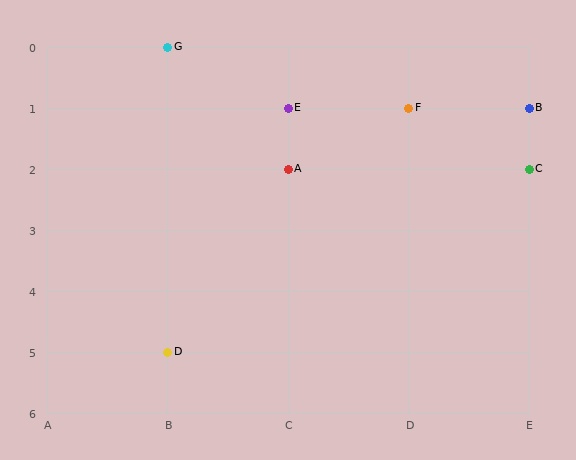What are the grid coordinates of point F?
Point F is at grid coordinates (D, 1).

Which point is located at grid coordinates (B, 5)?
Point D is at (B, 5).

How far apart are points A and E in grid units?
Points A and E are 1 row apart.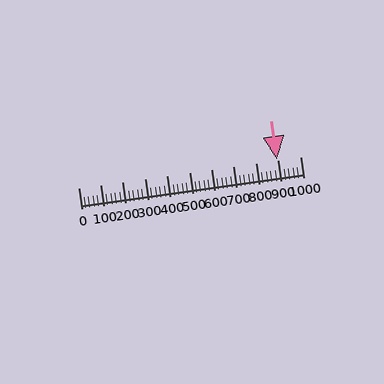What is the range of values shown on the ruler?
The ruler shows values from 0 to 1000.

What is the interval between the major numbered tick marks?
The major tick marks are spaced 100 units apart.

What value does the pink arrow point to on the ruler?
The pink arrow points to approximately 894.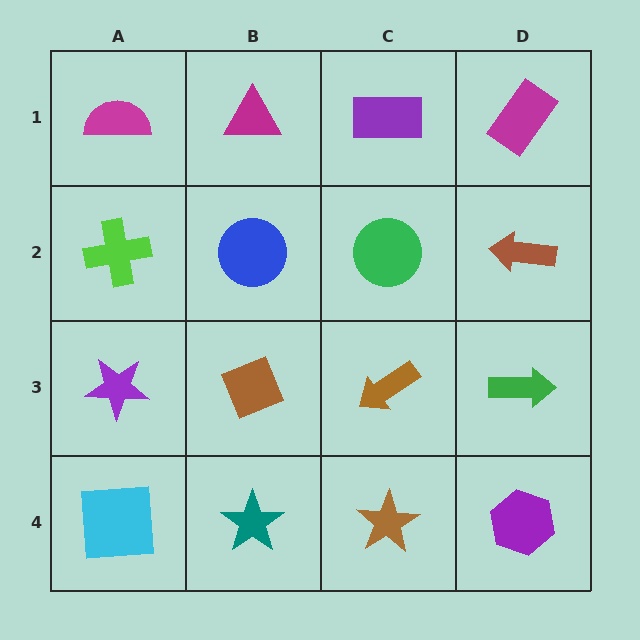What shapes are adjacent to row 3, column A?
A lime cross (row 2, column A), a cyan square (row 4, column A), a brown diamond (row 3, column B).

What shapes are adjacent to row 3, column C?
A green circle (row 2, column C), a brown star (row 4, column C), a brown diamond (row 3, column B), a green arrow (row 3, column D).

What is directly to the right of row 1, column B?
A purple rectangle.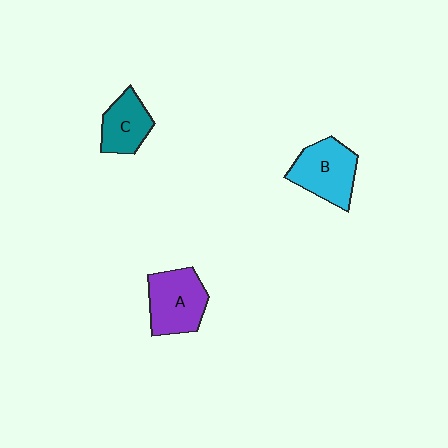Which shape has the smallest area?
Shape C (teal).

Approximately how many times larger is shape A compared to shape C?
Approximately 1.4 times.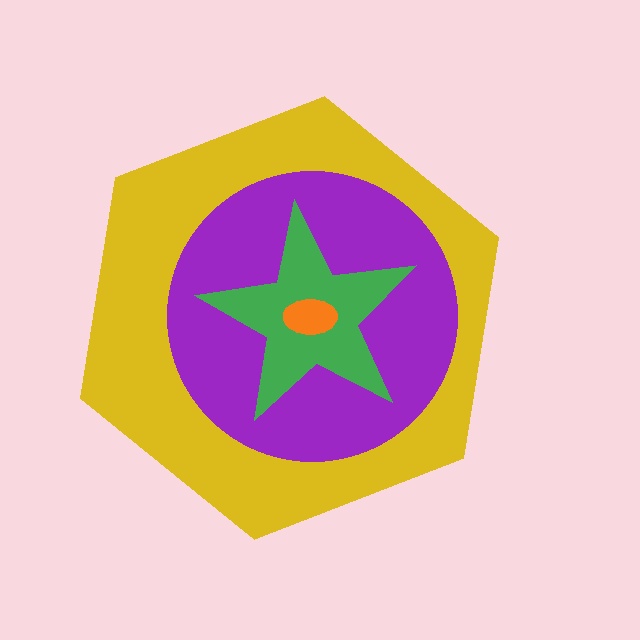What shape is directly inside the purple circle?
The green star.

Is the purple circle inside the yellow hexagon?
Yes.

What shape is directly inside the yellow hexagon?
The purple circle.